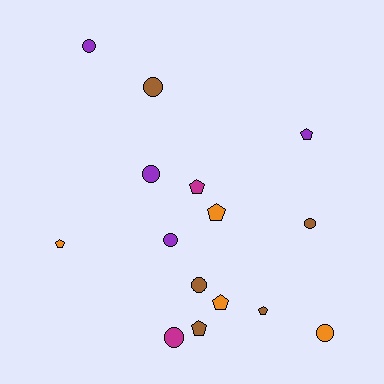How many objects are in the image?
There are 15 objects.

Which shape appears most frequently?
Circle, with 8 objects.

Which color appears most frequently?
Brown, with 5 objects.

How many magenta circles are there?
There is 1 magenta circle.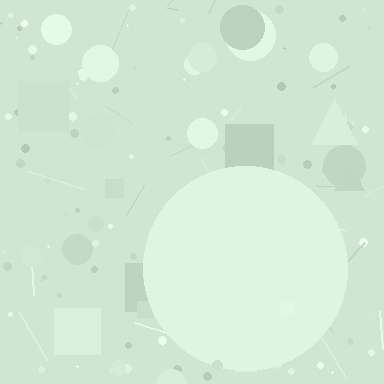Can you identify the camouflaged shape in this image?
The camouflaged shape is a circle.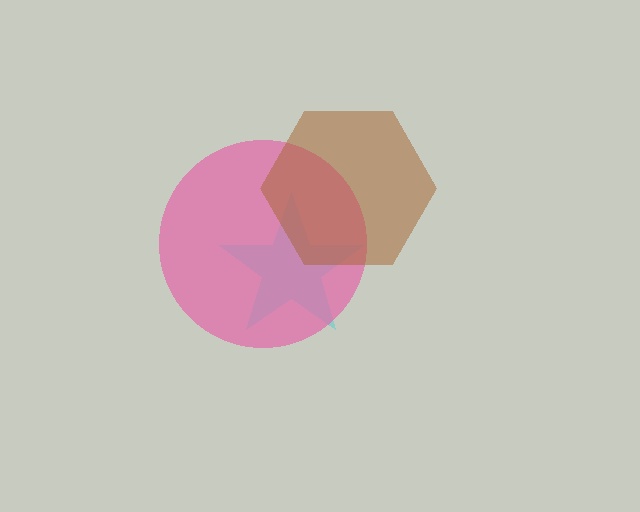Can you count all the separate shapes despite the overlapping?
Yes, there are 3 separate shapes.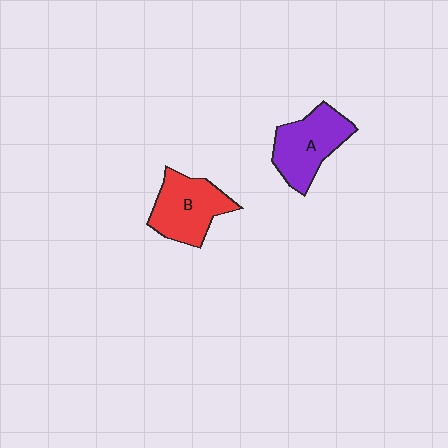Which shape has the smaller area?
Shape B (red).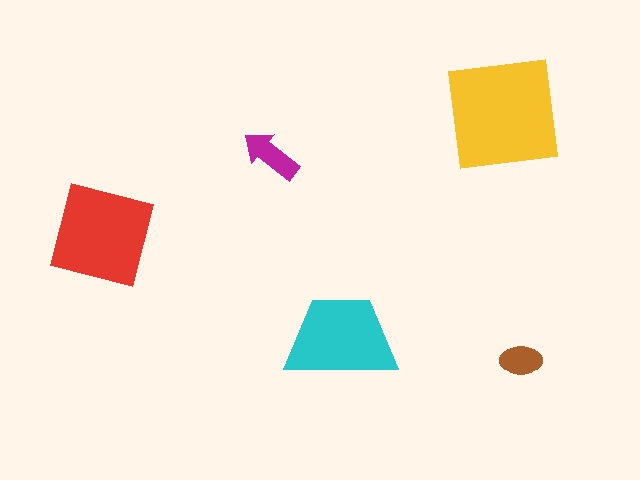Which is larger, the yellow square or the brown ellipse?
The yellow square.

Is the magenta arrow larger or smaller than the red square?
Smaller.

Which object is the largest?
The yellow square.